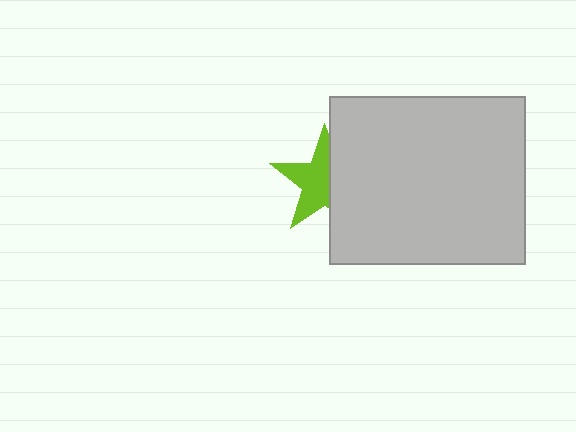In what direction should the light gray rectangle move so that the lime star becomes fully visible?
The light gray rectangle should move right. That is the shortest direction to clear the overlap and leave the lime star fully visible.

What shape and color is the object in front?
The object in front is a light gray rectangle.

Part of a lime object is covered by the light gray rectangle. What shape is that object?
It is a star.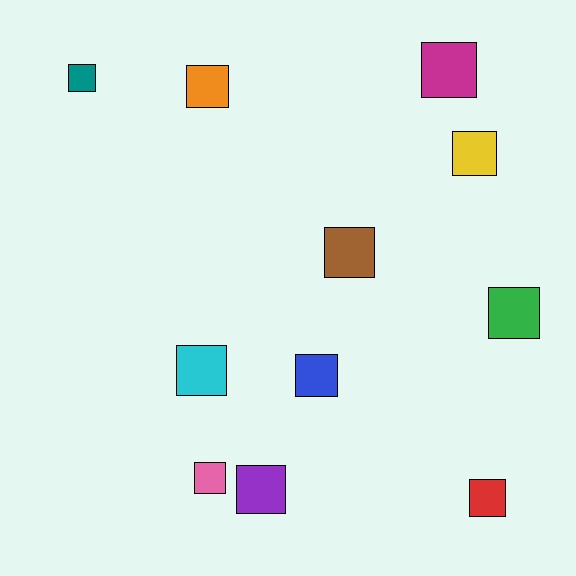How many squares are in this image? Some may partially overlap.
There are 11 squares.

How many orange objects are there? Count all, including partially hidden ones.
There is 1 orange object.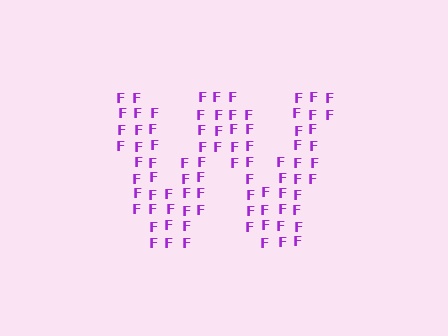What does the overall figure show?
The overall figure shows the letter W.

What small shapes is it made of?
It is made of small letter F's.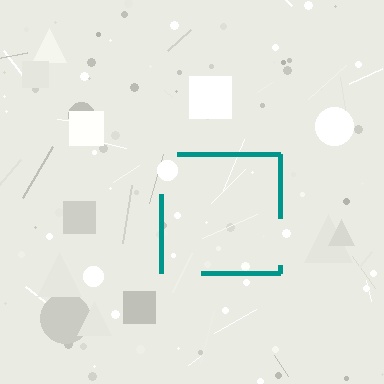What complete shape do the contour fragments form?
The contour fragments form a square.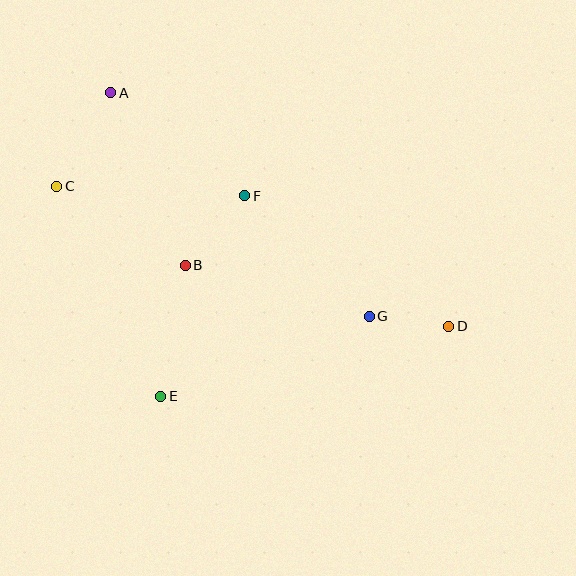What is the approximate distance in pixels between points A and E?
The distance between A and E is approximately 308 pixels.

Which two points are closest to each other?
Points D and G are closest to each other.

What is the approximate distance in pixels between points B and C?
The distance between B and C is approximately 151 pixels.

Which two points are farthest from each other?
Points C and D are farthest from each other.